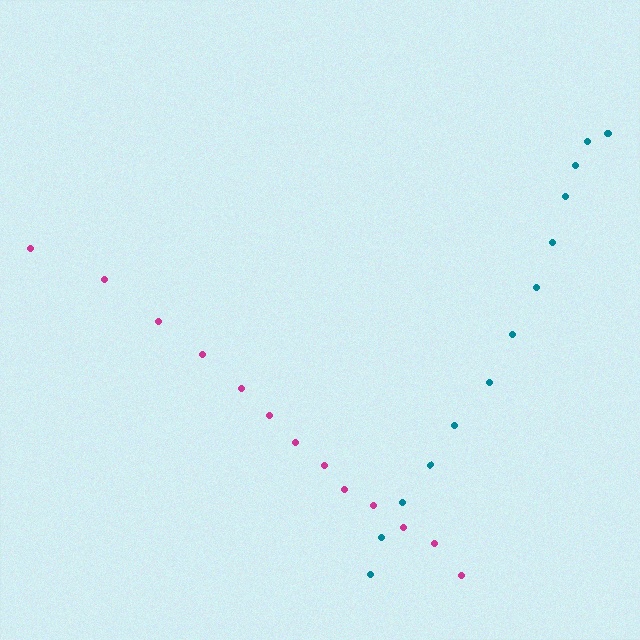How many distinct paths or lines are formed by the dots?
There are 2 distinct paths.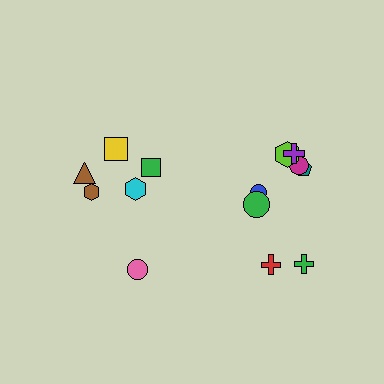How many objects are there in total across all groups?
There are 14 objects.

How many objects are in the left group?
There are 6 objects.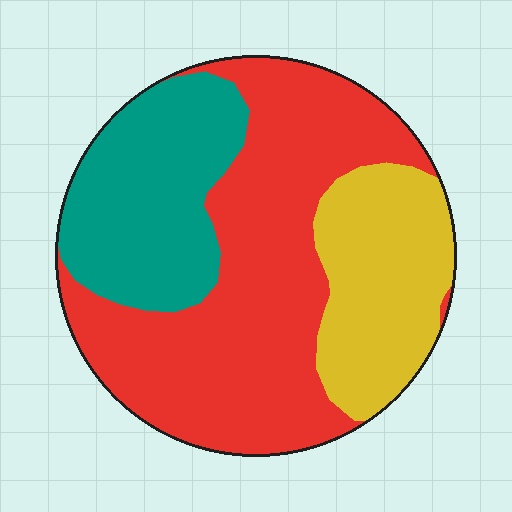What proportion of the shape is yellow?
Yellow covers around 25% of the shape.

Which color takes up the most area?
Red, at roughly 50%.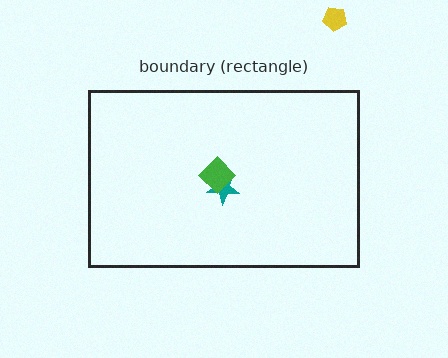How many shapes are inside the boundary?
2 inside, 1 outside.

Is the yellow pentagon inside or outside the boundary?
Outside.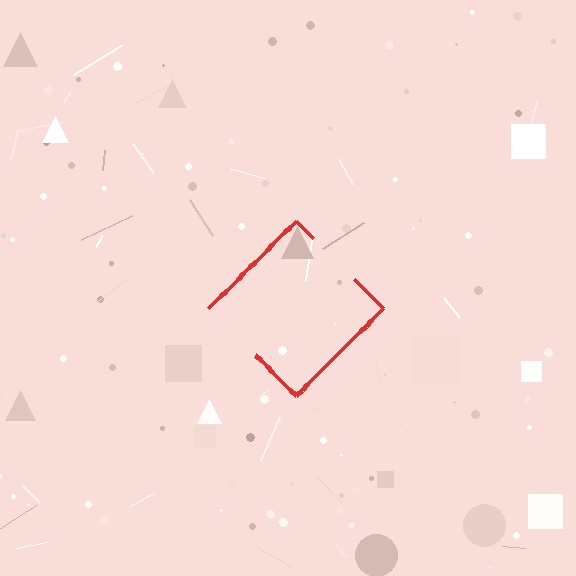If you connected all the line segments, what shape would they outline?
They would outline a diamond.